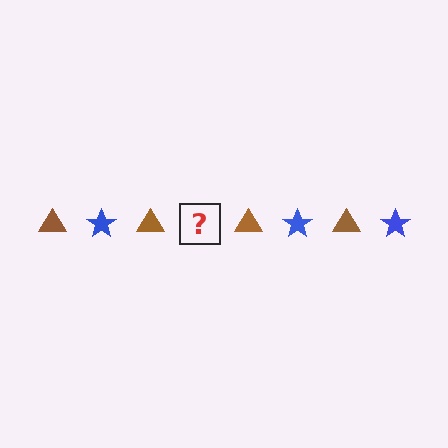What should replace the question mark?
The question mark should be replaced with a blue star.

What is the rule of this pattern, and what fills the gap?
The rule is that the pattern alternates between brown triangle and blue star. The gap should be filled with a blue star.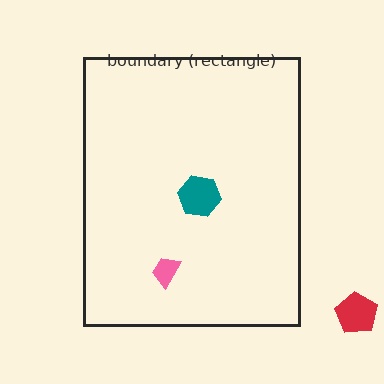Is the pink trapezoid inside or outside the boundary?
Inside.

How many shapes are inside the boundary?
2 inside, 1 outside.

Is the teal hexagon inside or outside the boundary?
Inside.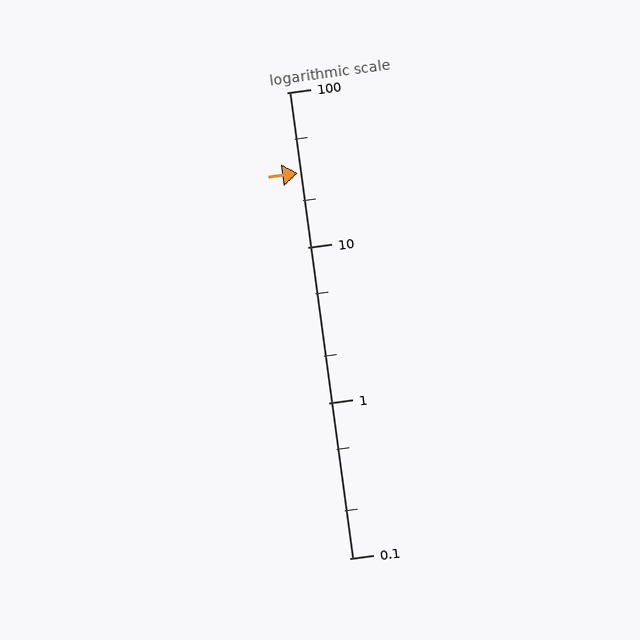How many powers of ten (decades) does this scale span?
The scale spans 3 decades, from 0.1 to 100.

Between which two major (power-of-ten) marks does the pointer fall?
The pointer is between 10 and 100.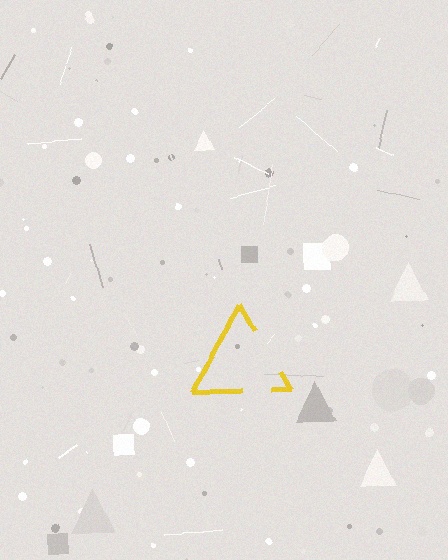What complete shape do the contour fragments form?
The contour fragments form a triangle.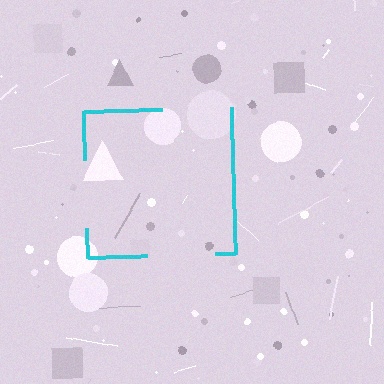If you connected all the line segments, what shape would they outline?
They would outline a square.